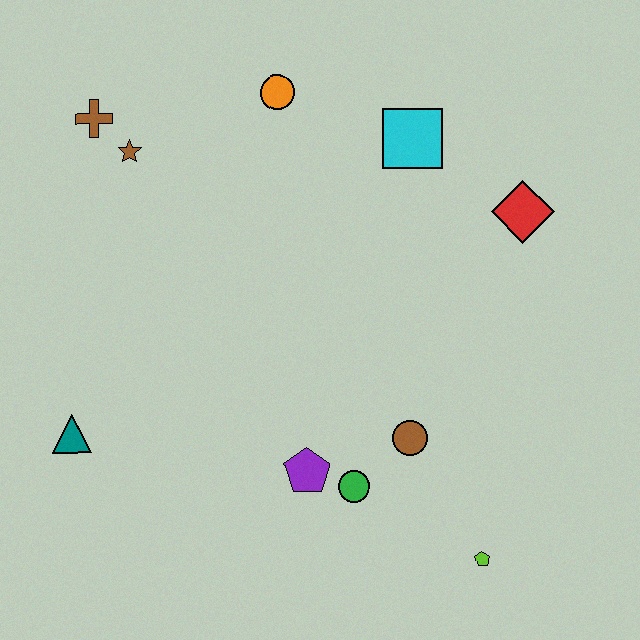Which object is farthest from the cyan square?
The teal triangle is farthest from the cyan square.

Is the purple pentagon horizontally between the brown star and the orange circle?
No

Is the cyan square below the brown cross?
Yes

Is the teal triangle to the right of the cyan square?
No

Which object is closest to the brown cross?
The brown star is closest to the brown cross.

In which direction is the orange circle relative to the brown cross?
The orange circle is to the right of the brown cross.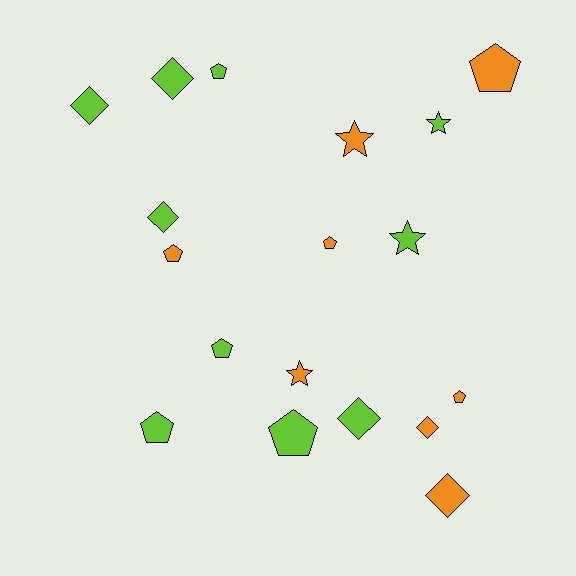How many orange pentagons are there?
There are 4 orange pentagons.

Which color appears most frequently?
Lime, with 10 objects.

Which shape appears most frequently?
Pentagon, with 8 objects.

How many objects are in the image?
There are 18 objects.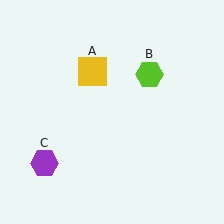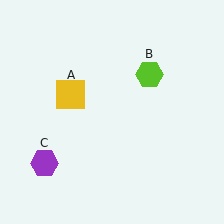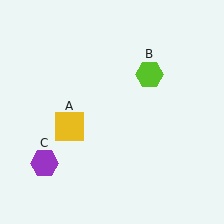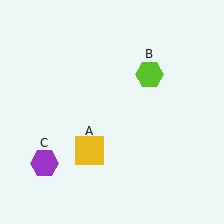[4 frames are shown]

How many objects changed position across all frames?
1 object changed position: yellow square (object A).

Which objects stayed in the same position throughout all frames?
Lime hexagon (object B) and purple hexagon (object C) remained stationary.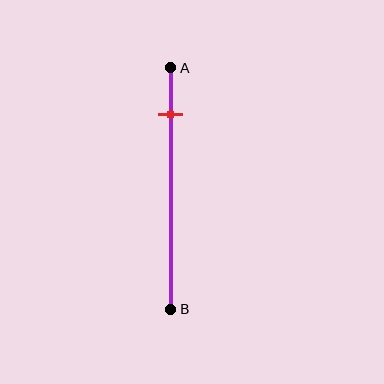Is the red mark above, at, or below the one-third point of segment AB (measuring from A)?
The red mark is above the one-third point of segment AB.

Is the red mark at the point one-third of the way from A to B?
No, the mark is at about 20% from A, not at the 33% one-third point.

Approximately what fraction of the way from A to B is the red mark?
The red mark is approximately 20% of the way from A to B.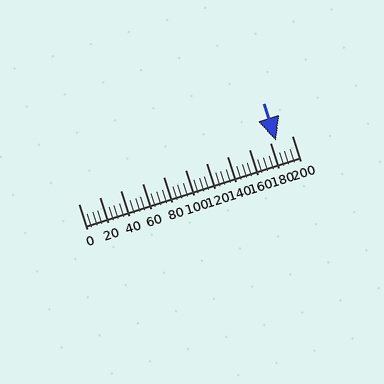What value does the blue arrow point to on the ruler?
The blue arrow points to approximately 185.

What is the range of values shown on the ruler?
The ruler shows values from 0 to 200.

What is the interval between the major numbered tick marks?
The major tick marks are spaced 20 units apart.